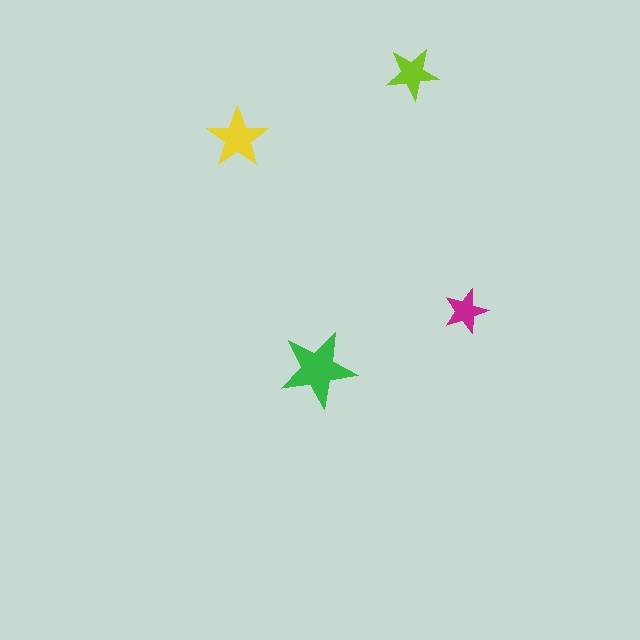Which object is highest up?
The lime star is topmost.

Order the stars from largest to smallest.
the green one, the yellow one, the lime one, the magenta one.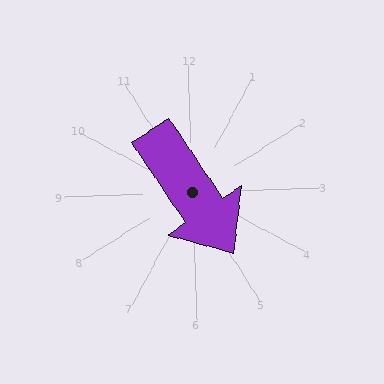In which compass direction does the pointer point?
Southeast.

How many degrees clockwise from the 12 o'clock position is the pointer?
Approximately 148 degrees.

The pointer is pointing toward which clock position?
Roughly 5 o'clock.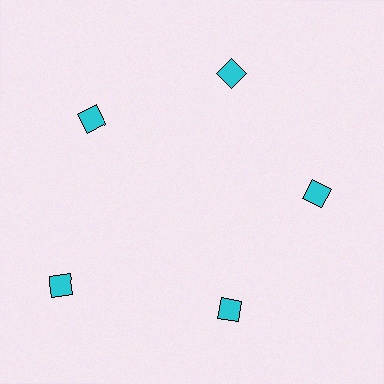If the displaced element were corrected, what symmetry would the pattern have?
It would have 5-fold rotational symmetry — the pattern would map onto itself every 72 degrees.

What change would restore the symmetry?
The symmetry would be restored by moving it inward, back onto the ring so that all 5 diamonds sit at equal angles and equal distance from the center.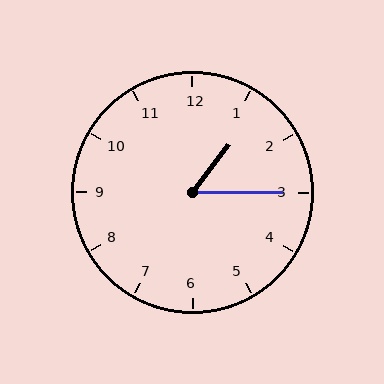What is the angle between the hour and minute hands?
Approximately 52 degrees.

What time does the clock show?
1:15.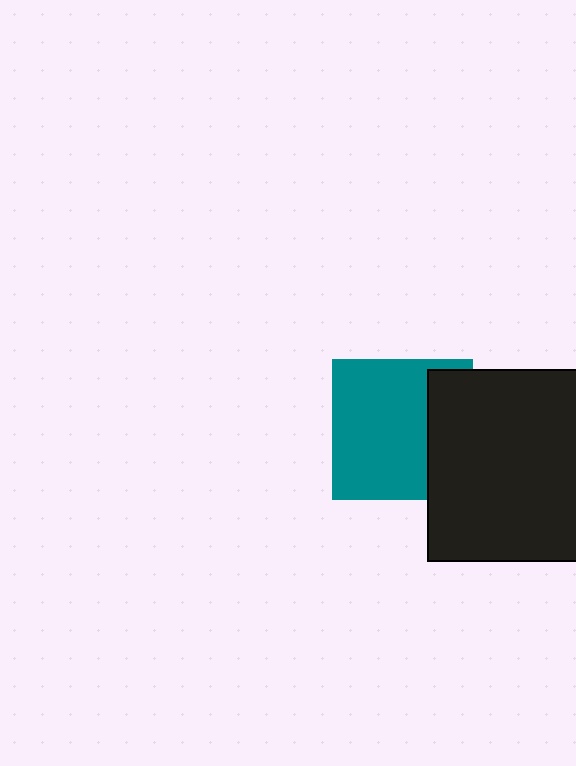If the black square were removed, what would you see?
You would see the complete teal square.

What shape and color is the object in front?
The object in front is a black square.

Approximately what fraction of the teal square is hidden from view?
Roughly 30% of the teal square is hidden behind the black square.